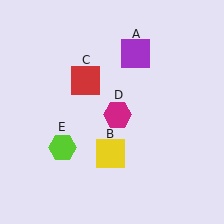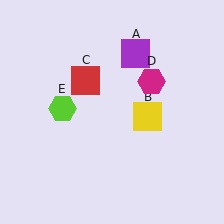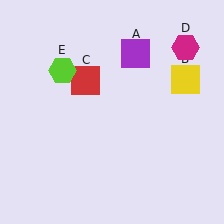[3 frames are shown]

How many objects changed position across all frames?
3 objects changed position: yellow square (object B), magenta hexagon (object D), lime hexagon (object E).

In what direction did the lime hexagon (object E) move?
The lime hexagon (object E) moved up.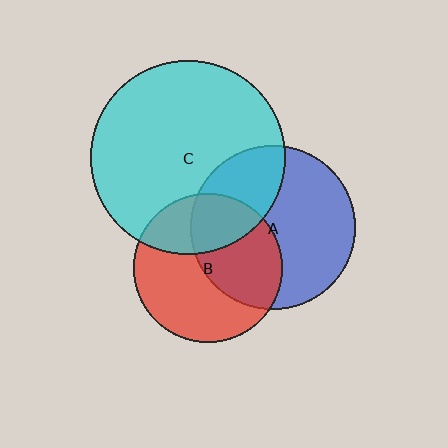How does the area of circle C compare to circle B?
Approximately 1.7 times.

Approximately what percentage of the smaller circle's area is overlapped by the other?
Approximately 45%.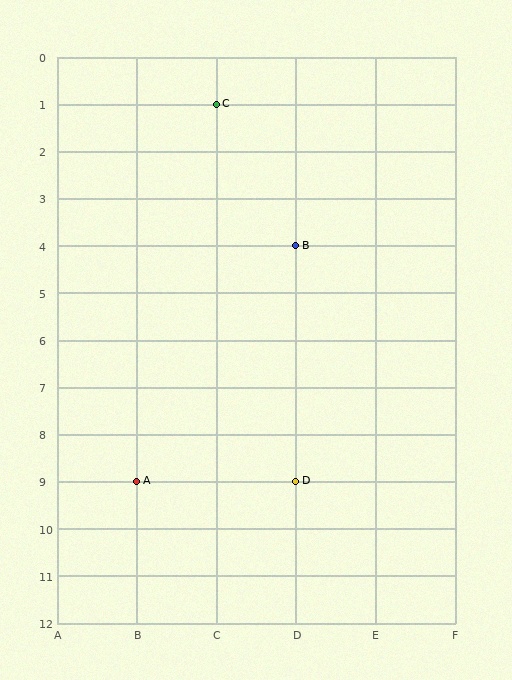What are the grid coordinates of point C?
Point C is at grid coordinates (C, 1).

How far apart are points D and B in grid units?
Points D and B are 5 rows apart.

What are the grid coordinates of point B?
Point B is at grid coordinates (D, 4).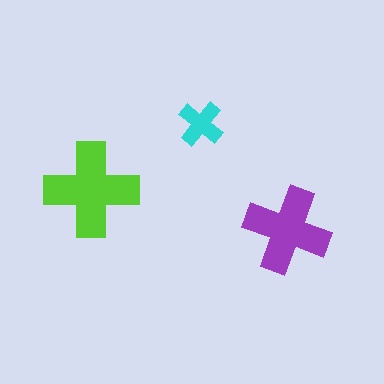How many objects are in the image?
There are 3 objects in the image.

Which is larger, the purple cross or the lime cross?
The lime one.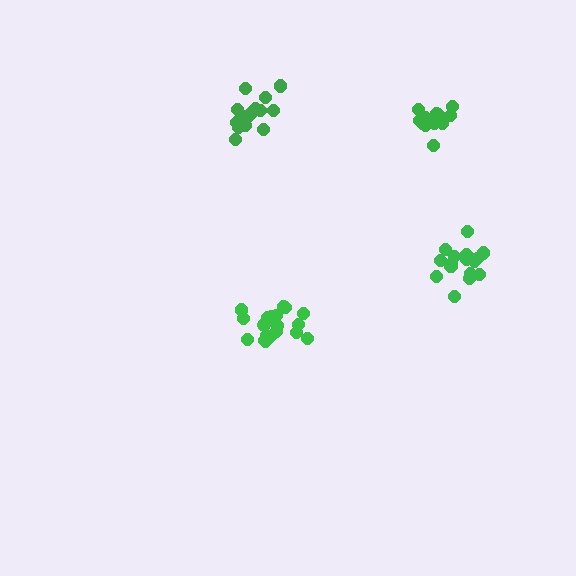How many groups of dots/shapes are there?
There are 4 groups.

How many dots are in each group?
Group 1: 19 dots, Group 2: 16 dots, Group 3: 16 dots, Group 4: 18 dots (69 total).